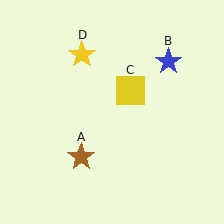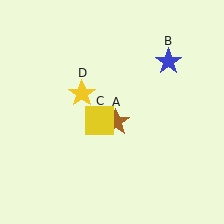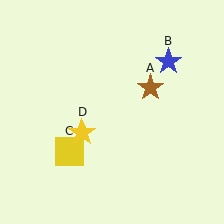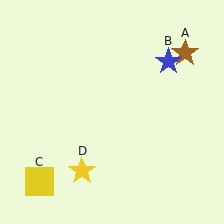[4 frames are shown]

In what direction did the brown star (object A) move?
The brown star (object A) moved up and to the right.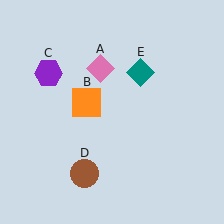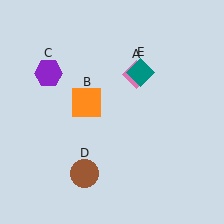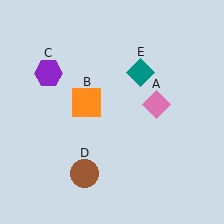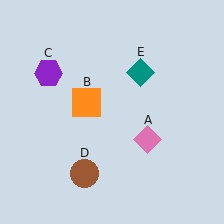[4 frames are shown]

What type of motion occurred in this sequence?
The pink diamond (object A) rotated clockwise around the center of the scene.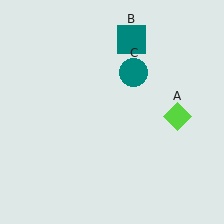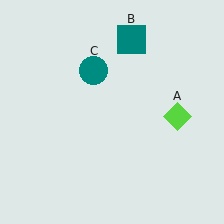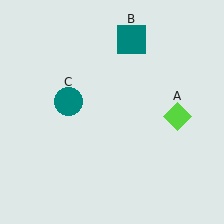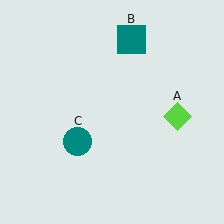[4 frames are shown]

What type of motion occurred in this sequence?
The teal circle (object C) rotated counterclockwise around the center of the scene.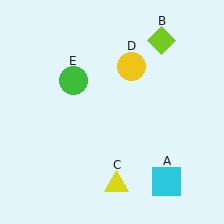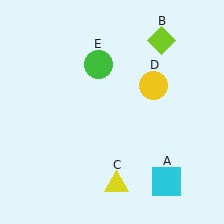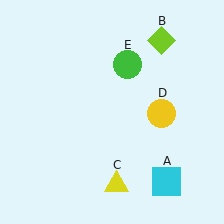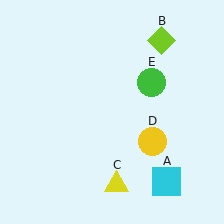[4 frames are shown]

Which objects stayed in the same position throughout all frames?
Cyan square (object A) and lime diamond (object B) and yellow triangle (object C) remained stationary.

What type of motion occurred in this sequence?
The yellow circle (object D), green circle (object E) rotated clockwise around the center of the scene.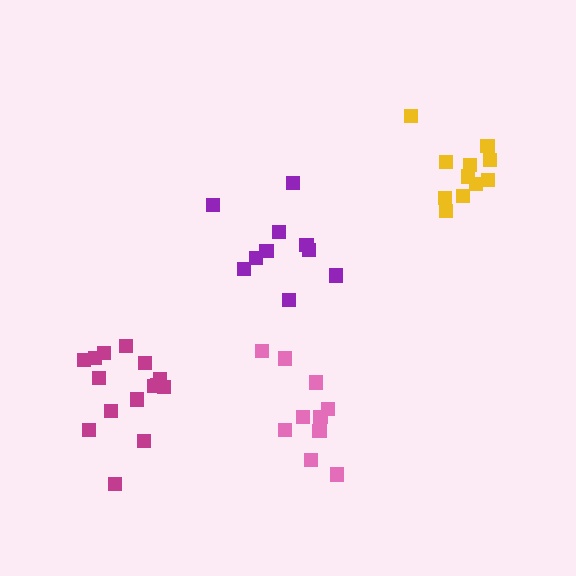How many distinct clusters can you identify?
There are 4 distinct clusters.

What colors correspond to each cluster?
The clusters are colored: purple, magenta, yellow, pink.